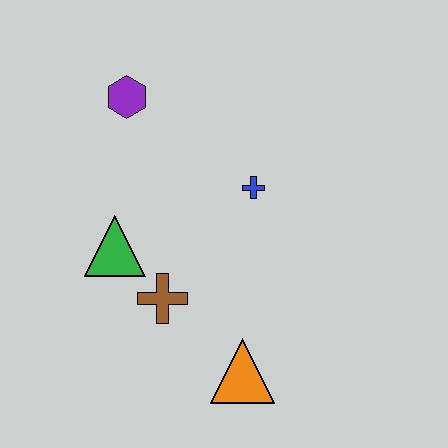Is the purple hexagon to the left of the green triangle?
No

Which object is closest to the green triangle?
The brown cross is closest to the green triangle.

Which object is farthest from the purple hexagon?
The orange triangle is farthest from the purple hexagon.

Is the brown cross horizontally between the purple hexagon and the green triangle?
No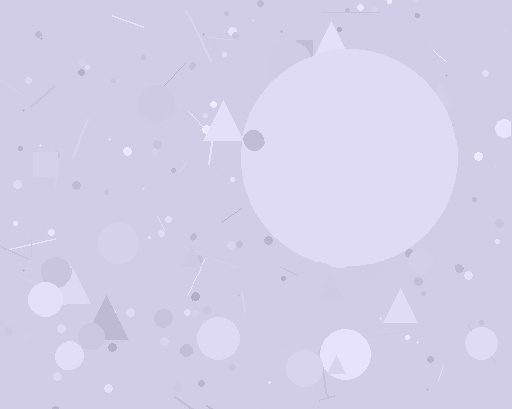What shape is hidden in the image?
A circle is hidden in the image.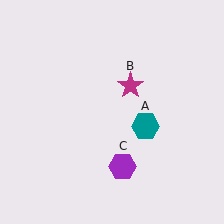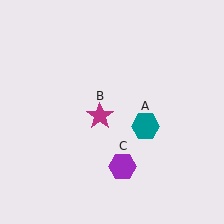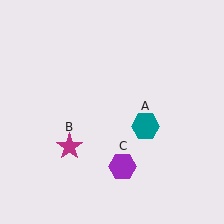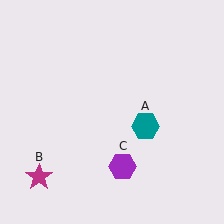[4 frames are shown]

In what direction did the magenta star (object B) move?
The magenta star (object B) moved down and to the left.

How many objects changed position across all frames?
1 object changed position: magenta star (object B).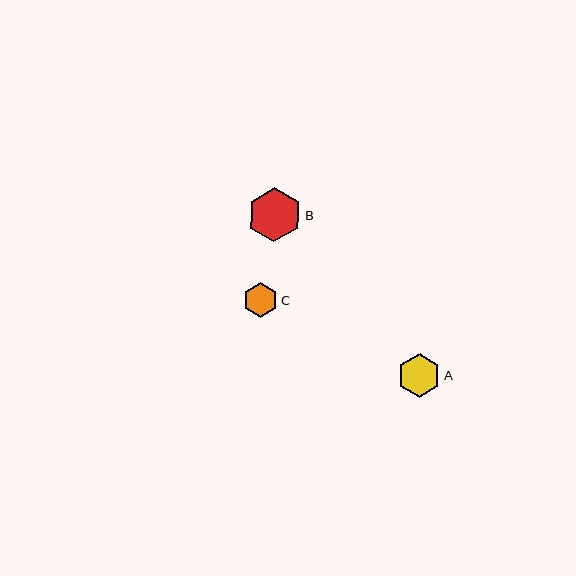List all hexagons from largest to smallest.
From largest to smallest: B, A, C.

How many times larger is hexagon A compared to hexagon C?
Hexagon A is approximately 1.3 times the size of hexagon C.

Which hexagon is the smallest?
Hexagon C is the smallest with a size of approximately 35 pixels.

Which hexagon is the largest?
Hexagon B is the largest with a size of approximately 54 pixels.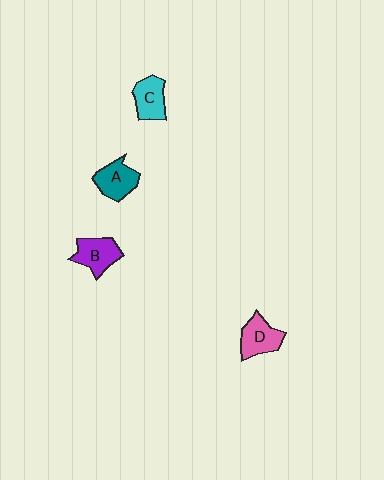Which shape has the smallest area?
Shape C (cyan).